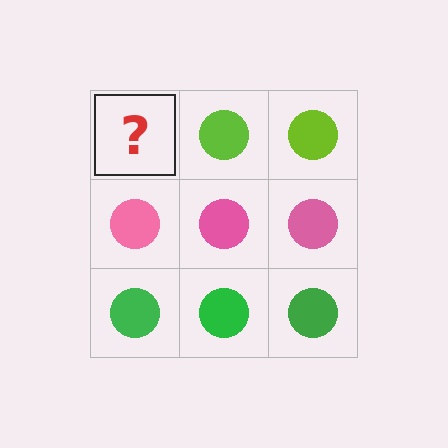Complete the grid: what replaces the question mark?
The question mark should be replaced with a lime circle.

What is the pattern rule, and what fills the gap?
The rule is that each row has a consistent color. The gap should be filled with a lime circle.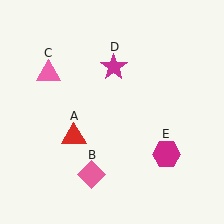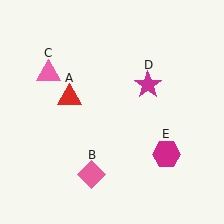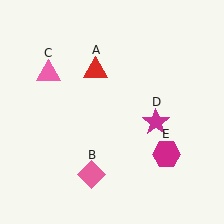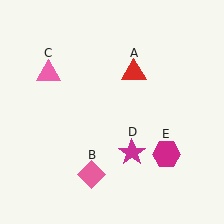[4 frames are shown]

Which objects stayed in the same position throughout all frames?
Pink diamond (object B) and pink triangle (object C) and magenta hexagon (object E) remained stationary.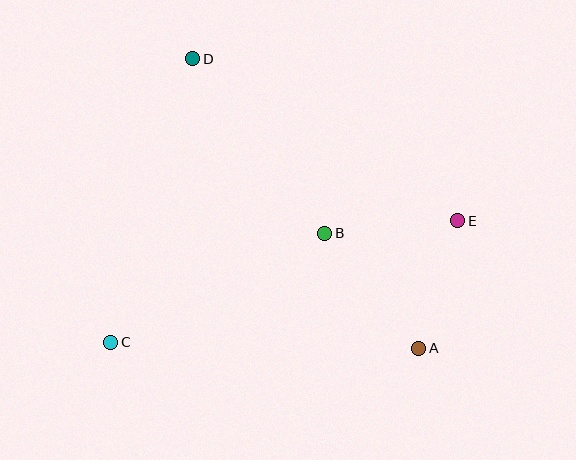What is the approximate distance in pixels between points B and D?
The distance between B and D is approximately 219 pixels.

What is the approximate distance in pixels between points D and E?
The distance between D and E is approximately 311 pixels.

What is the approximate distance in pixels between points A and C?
The distance between A and C is approximately 308 pixels.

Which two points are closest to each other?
Points A and E are closest to each other.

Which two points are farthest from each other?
Points C and E are farthest from each other.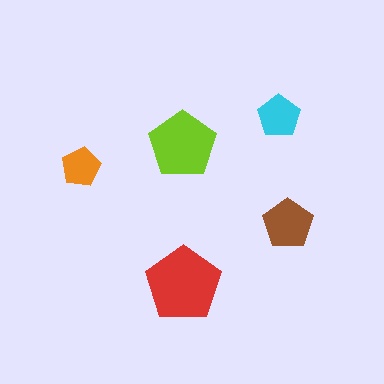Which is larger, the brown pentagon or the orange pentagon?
The brown one.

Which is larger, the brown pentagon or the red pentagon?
The red one.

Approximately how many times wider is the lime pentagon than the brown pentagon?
About 1.5 times wider.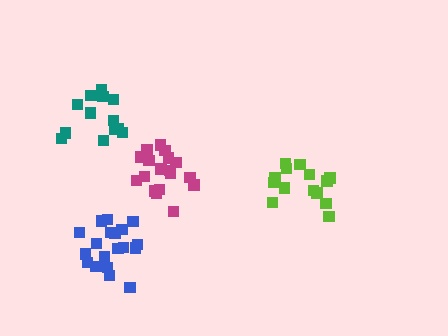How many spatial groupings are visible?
There are 4 spatial groupings.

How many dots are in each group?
Group 1: 13 dots, Group 2: 18 dots, Group 3: 19 dots, Group 4: 14 dots (64 total).